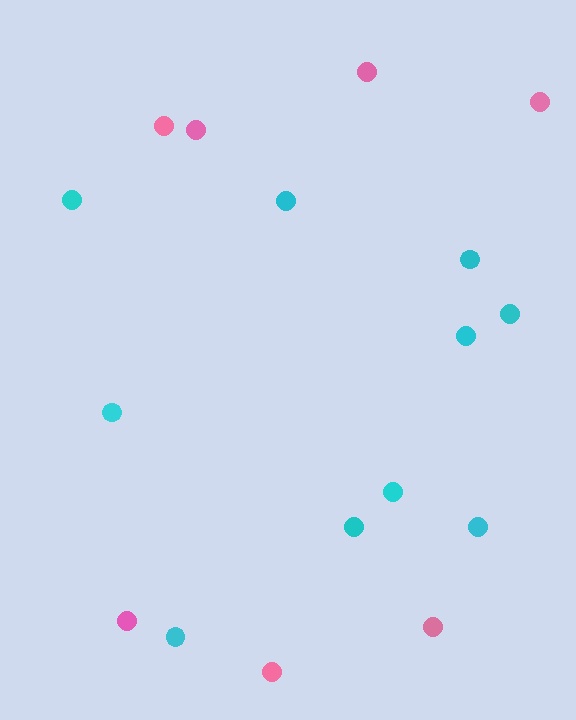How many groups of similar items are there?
There are 2 groups: one group of pink circles (7) and one group of cyan circles (10).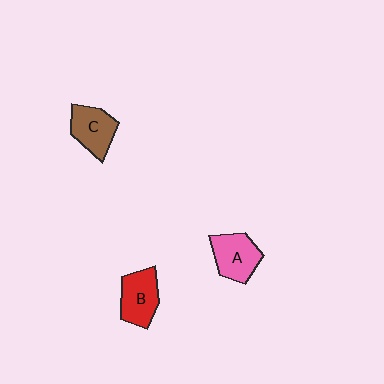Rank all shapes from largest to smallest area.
From largest to smallest: A (pink), B (red), C (brown).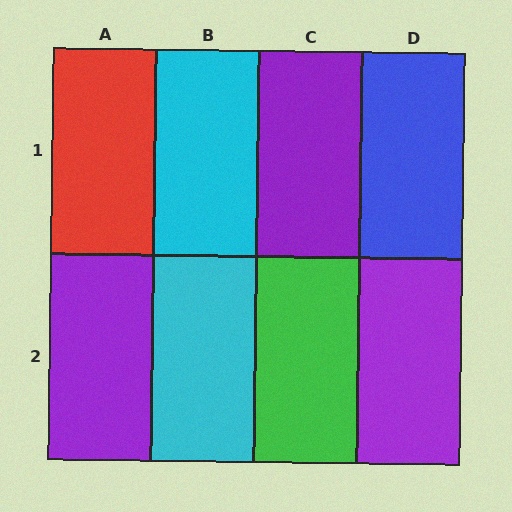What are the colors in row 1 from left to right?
Red, cyan, purple, blue.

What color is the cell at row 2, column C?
Green.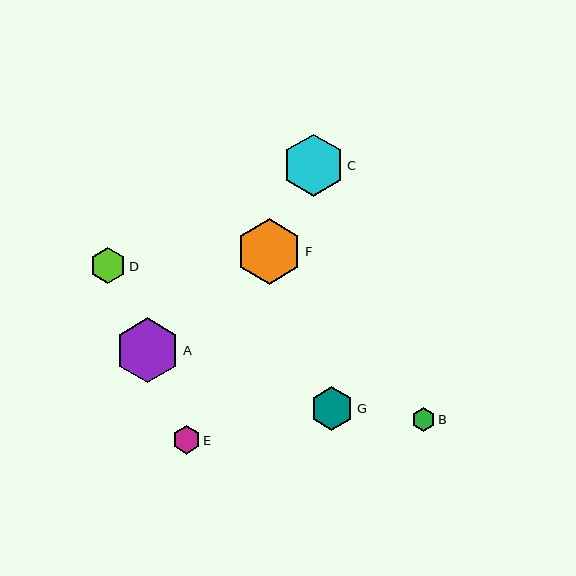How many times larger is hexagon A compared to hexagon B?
Hexagon A is approximately 2.8 times the size of hexagon B.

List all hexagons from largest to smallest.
From largest to smallest: F, A, C, G, D, E, B.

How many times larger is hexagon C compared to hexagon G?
Hexagon C is approximately 1.4 times the size of hexagon G.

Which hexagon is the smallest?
Hexagon B is the smallest with a size of approximately 23 pixels.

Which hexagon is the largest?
Hexagon F is the largest with a size of approximately 66 pixels.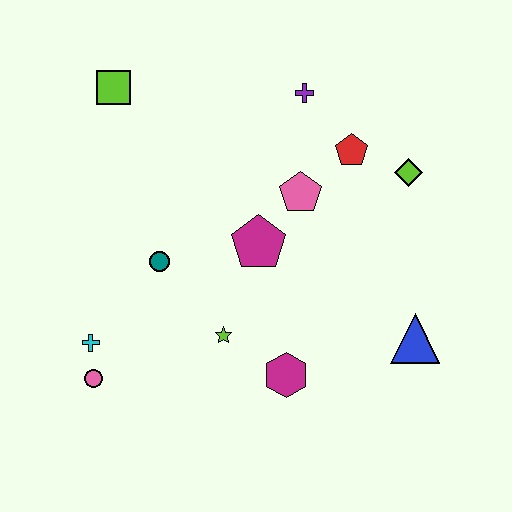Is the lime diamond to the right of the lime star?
Yes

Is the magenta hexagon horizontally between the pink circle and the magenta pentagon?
No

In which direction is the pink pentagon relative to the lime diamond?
The pink pentagon is to the left of the lime diamond.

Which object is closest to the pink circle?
The cyan cross is closest to the pink circle.